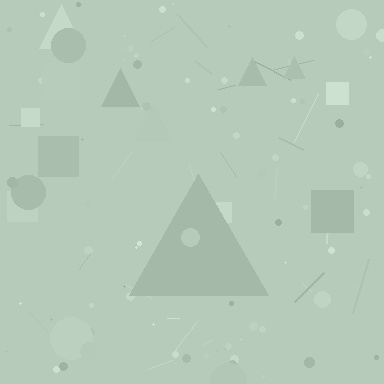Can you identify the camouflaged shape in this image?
The camouflaged shape is a triangle.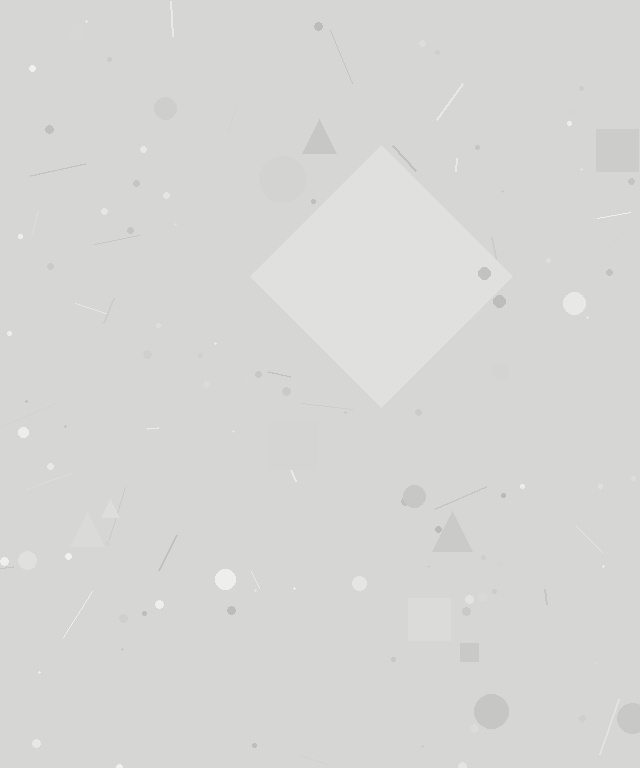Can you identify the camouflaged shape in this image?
The camouflaged shape is a diamond.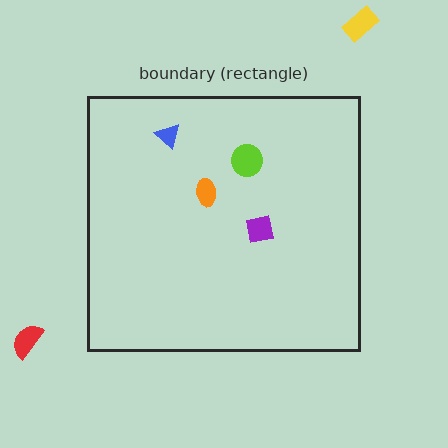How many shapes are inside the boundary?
4 inside, 2 outside.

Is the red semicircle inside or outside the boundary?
Outside.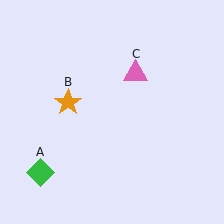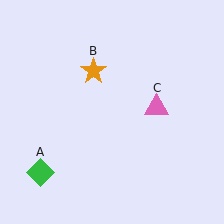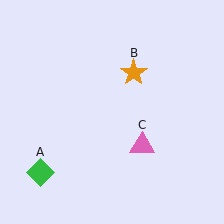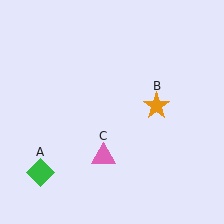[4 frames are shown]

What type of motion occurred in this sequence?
The orange star (object B), pink triangle (object C) rotated clockwise around the center of the scene.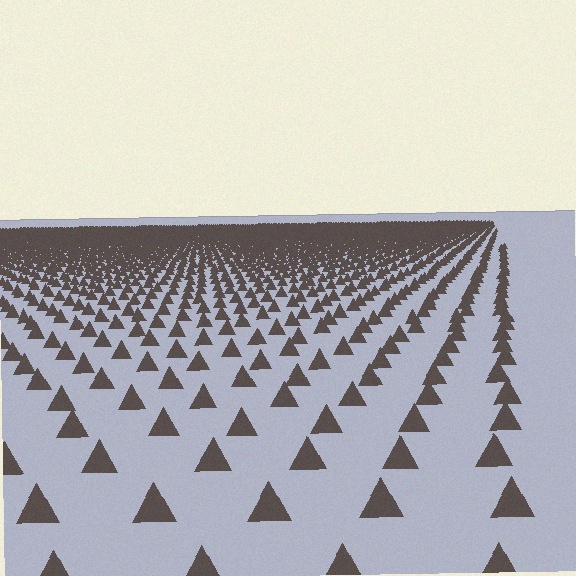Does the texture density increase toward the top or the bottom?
Density increases toward the top.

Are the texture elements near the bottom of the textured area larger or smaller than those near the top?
Larger. Near the bottom, elements are closer to the viewer and appear at a bigger on-screen size.